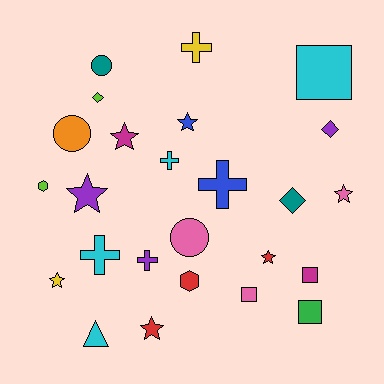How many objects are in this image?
There are 25 objects.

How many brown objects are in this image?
There are no brown objects.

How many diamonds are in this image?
There are 3 diamonds.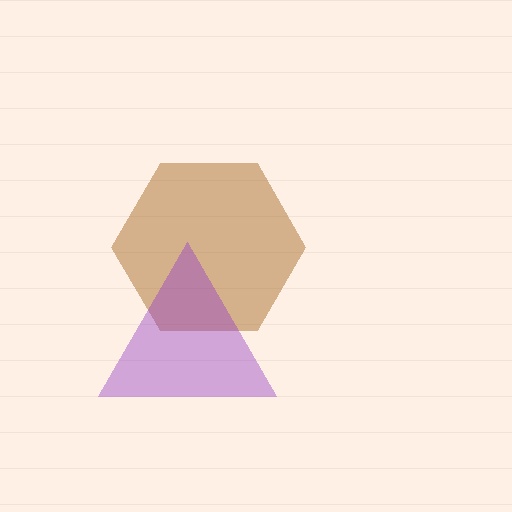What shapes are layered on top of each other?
The layered shapes are: a brown hexagon, a purple triangle.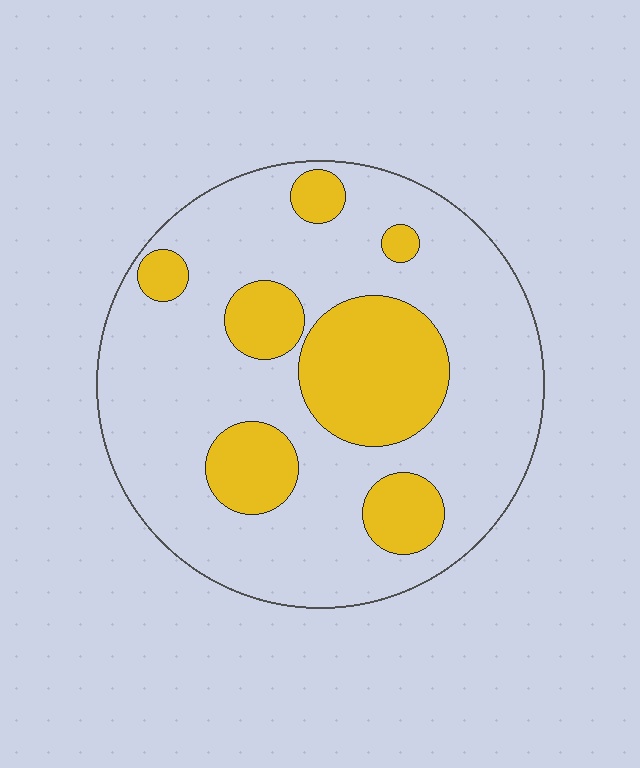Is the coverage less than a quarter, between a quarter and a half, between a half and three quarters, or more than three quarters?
Between a quarter and a half.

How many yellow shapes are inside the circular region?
7.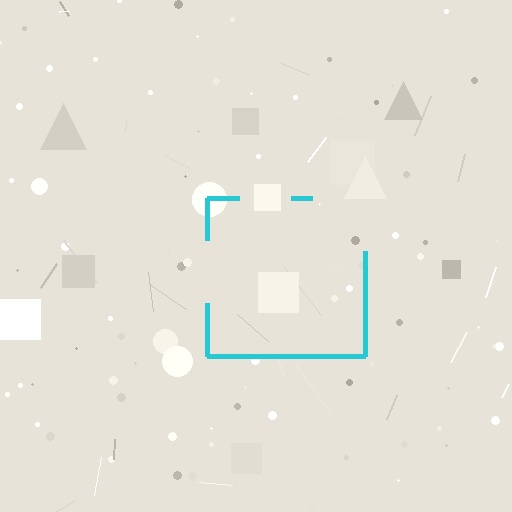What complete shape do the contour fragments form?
The contour fragments form a square.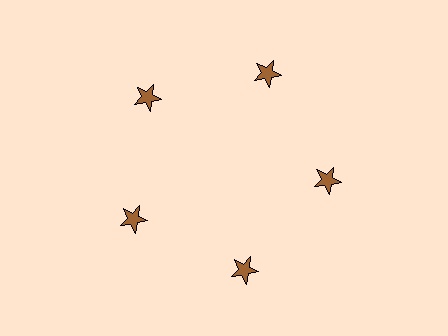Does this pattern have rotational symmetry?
Yes, this pattern has 5-fold rotational symmetry. It looks the same after rotating 72 degrees around the center.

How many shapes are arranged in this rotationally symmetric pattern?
There are 5 shapes, arranged in 5 groups of 1.